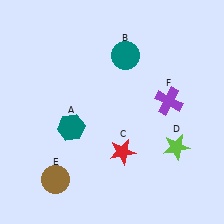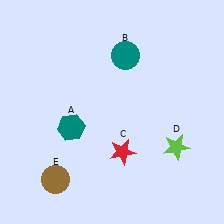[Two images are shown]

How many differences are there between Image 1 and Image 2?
There is 1 difference between the two images.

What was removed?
The purple cross (F) was removed in Image 2.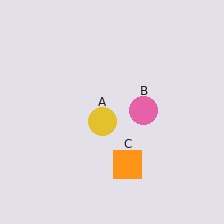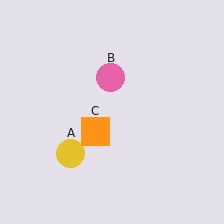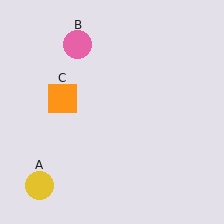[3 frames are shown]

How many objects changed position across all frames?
3 objects changed position: yellow circle (object A), pink circle (object B), orange square (object C).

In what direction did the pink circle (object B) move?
The pink circle (object B) moved up and to the left.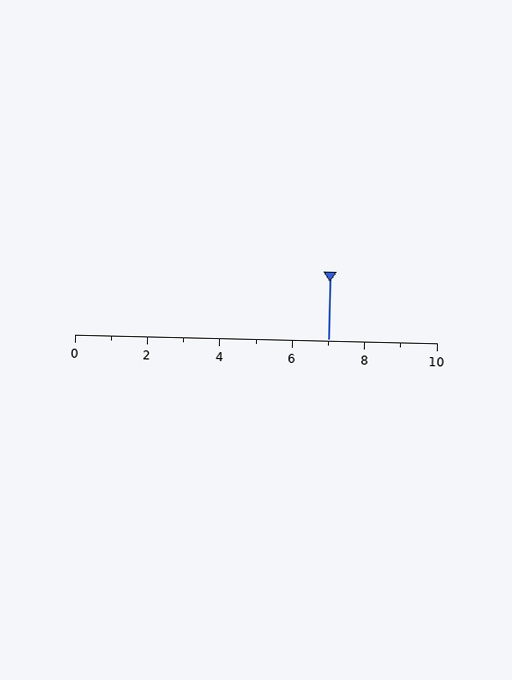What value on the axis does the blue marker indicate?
The marker indicates approximately 7.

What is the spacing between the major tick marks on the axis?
The major ticks are spaced 2 apart.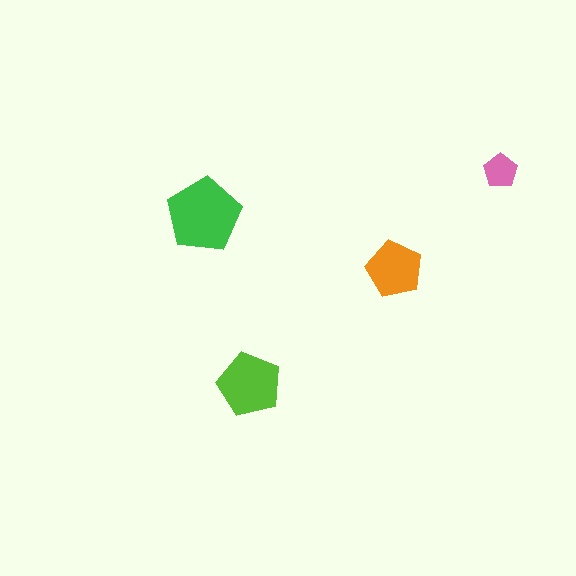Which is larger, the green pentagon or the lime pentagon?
The green one.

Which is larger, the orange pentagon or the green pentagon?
The green one.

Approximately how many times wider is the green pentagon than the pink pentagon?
About 2 times wider.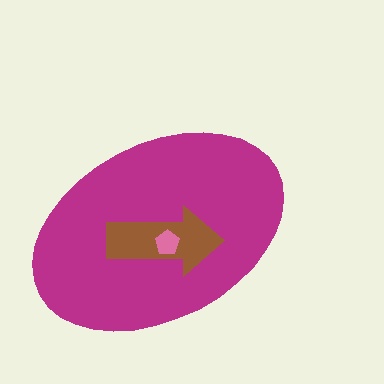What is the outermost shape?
The magenta ellipse.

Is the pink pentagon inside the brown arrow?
Yes.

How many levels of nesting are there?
3.